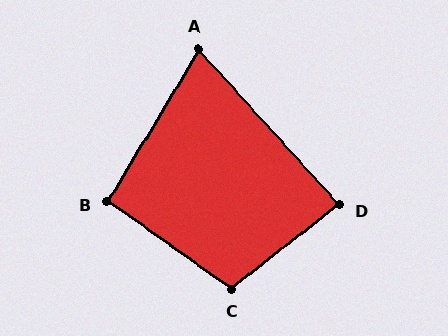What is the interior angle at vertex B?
Approximately 94 degrees (approximately right).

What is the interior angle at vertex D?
Approximately 86 degrees (approximately right).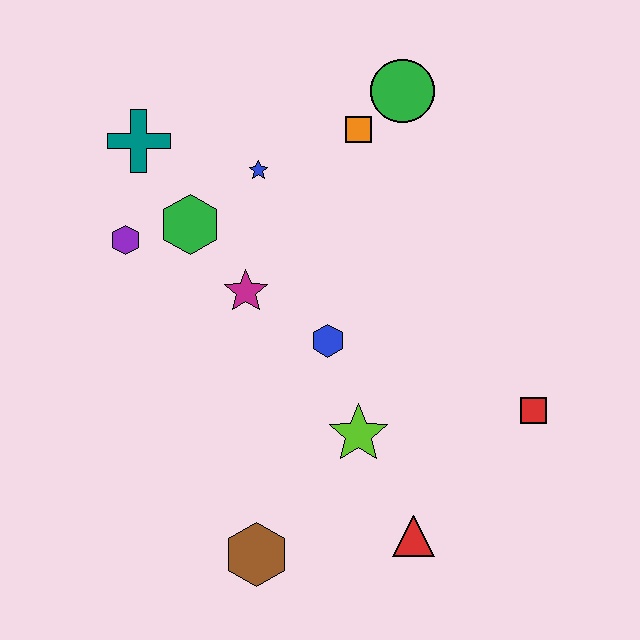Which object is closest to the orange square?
The green circle is closest to the orange square.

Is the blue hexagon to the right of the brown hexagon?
Yes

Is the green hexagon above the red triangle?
Yes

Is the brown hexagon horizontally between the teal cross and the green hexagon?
No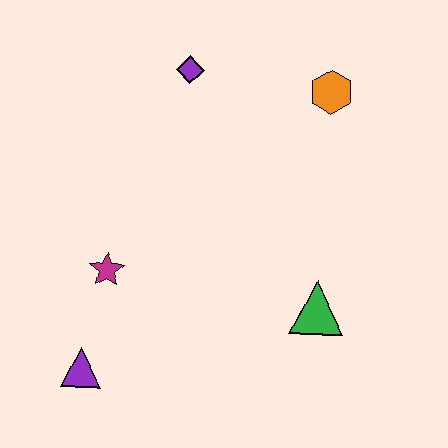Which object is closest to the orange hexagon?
The purple diamond is closest to the orange hexagon.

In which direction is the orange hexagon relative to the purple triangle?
The orange hexagon is above the purple triangle.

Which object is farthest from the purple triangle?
The orange hexagon is farthest from the purple triangle.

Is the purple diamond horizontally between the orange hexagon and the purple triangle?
Yes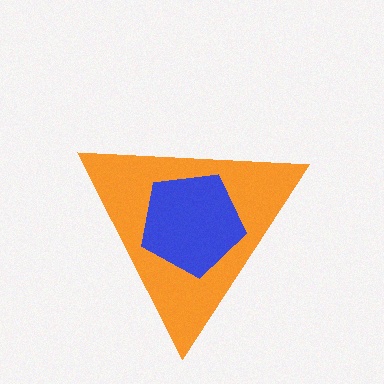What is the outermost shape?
The orange triangle.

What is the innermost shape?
The blue pentagon.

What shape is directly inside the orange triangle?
The blue pentagon.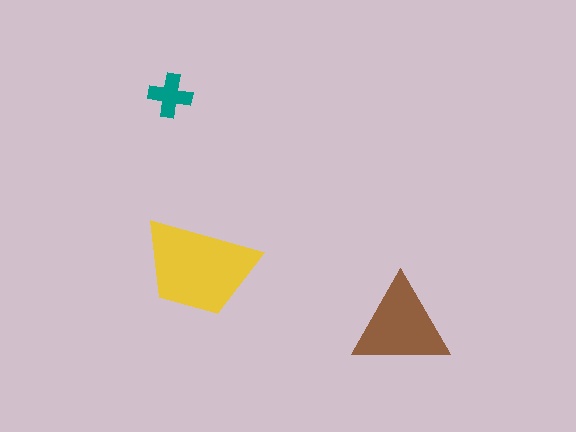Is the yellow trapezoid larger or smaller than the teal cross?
Larger.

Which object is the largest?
The yellow trapezoid.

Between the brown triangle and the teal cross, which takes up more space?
The brown triangle.